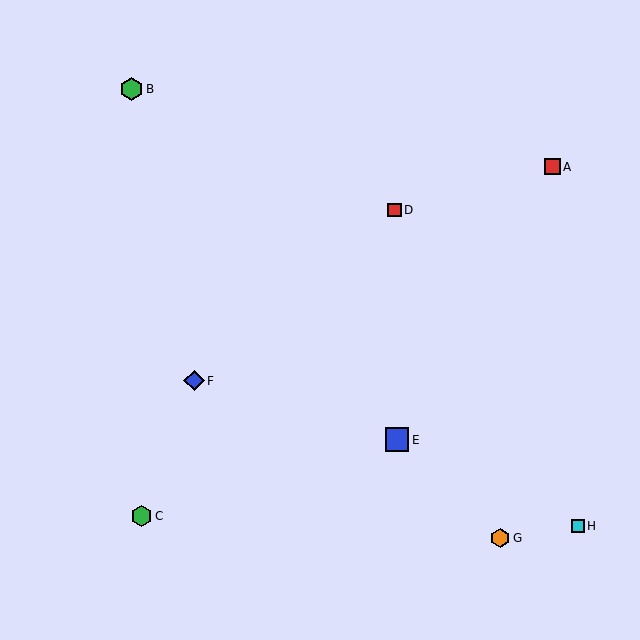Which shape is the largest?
The blue square (labeled E) is the largest.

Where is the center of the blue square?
The center of the blue square is at (397, 440).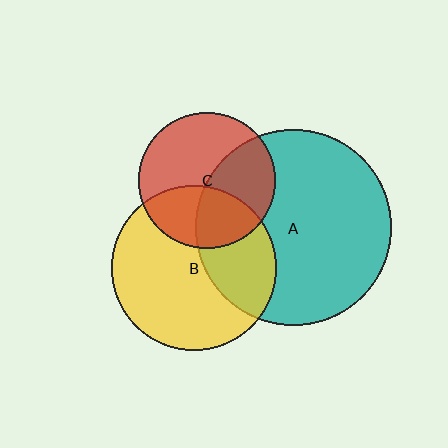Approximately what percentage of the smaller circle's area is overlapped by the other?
Approximately 35%.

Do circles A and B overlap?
Yes.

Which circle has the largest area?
Circle A (teal).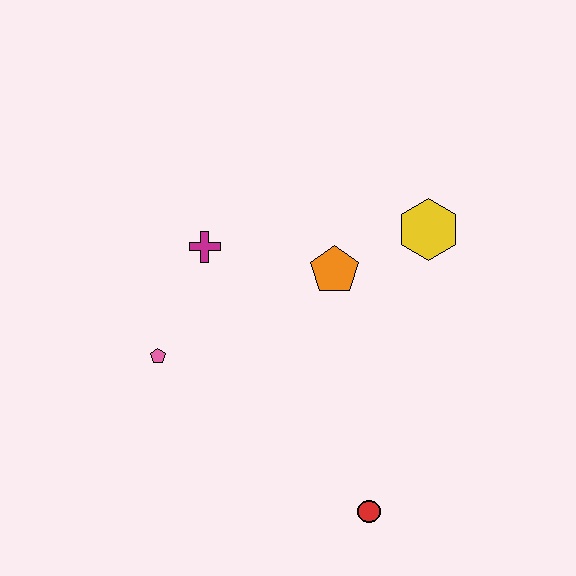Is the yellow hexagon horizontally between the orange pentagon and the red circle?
No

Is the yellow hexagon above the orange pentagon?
Yes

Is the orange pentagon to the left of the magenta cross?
No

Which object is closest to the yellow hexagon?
The orange pentagon is closest to the yellow hexagon.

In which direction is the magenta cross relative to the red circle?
The magenta cross is above the red circle.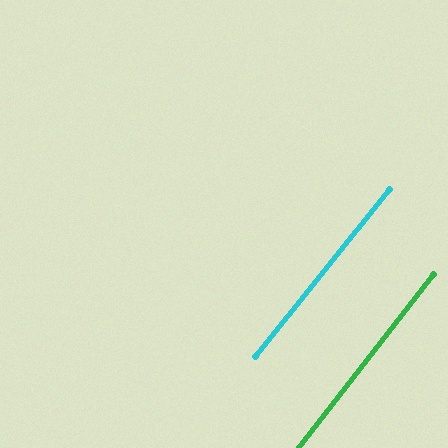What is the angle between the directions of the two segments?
Approximately 1 degree.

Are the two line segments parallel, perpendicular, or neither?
Parallel — their directions differ by only 1.0°.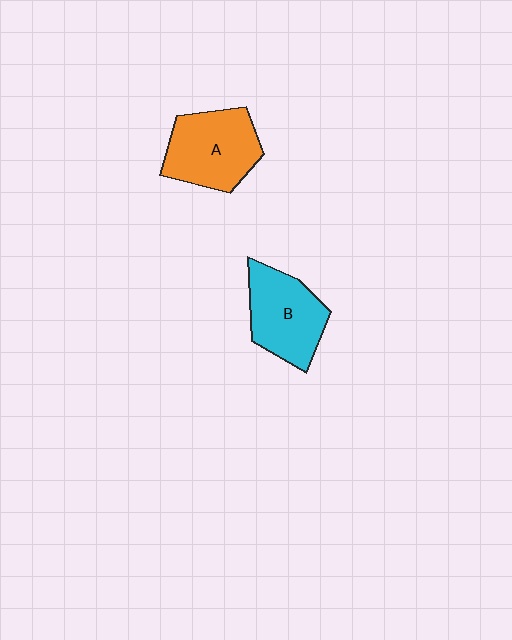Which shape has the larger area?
Shape A (orange).